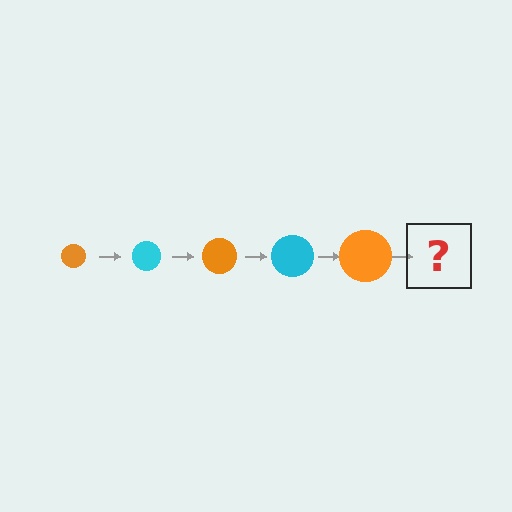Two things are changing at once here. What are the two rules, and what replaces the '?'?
The two rules are that the circle grows larger each step and the color cycles through orange and cyan. The '?' should be a cyan circle, larger than the previous one.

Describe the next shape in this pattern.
It should be a cyan circle, larger than the previous one.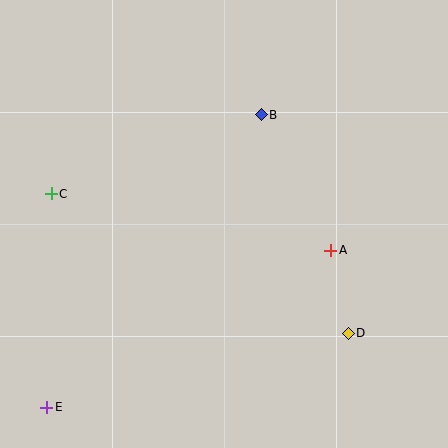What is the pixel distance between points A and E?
The distance between A and E is 324 pixels.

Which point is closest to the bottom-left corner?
Point E is closest to the bottom-left corner.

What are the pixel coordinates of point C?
Point C is at (51, 194).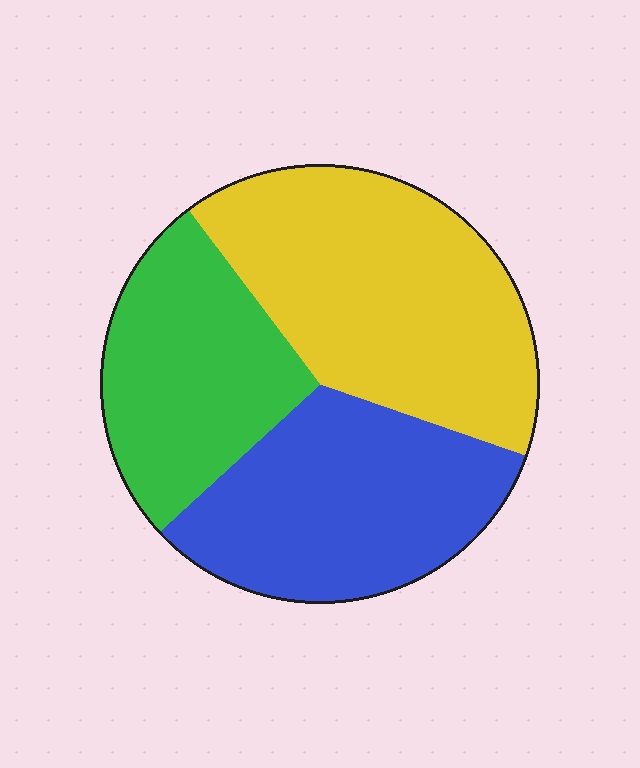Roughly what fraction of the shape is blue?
Blue covers roughly 35% of the shape.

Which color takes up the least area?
Green, at roughly 25%.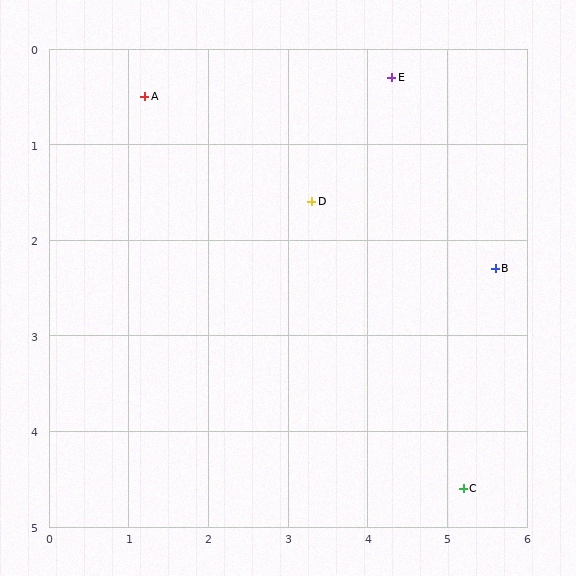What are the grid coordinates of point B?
Point B is at approximately (5.6, 2.3).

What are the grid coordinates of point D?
Point D is at approximately (3.3, 1.6).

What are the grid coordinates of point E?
Point E is at approximately (4.3, 0.3).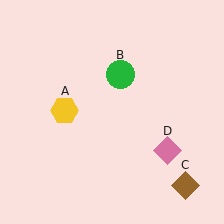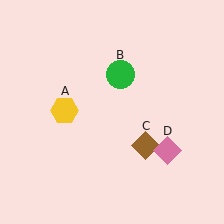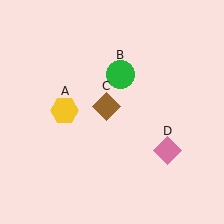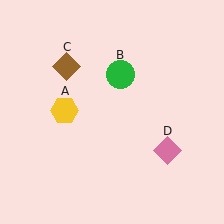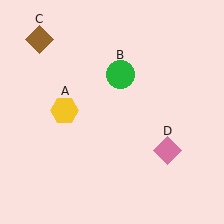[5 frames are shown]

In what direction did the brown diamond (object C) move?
The brown diamond (object C) moved up and to the left.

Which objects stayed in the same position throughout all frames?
Yellow hexagon (object A) and green circle (object B) and pink diamond (object D) remained stationary.